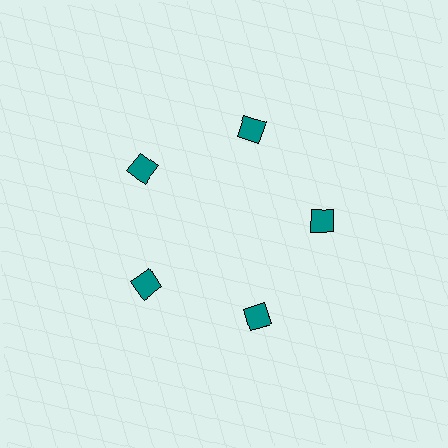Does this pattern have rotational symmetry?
Yes, this pattern has 5-fold rotational symmetry. It looks the same after rotating 72 degrees around the center.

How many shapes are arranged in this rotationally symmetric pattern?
There are 5 shapes, arranged in 5 groups of 1.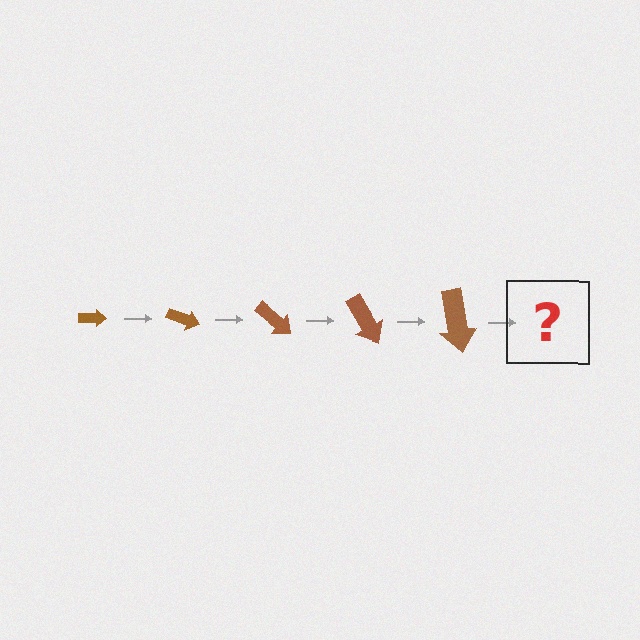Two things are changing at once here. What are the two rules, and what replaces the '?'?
The two rules are that the arrow grows larger each step and it rotates 20 degrees each step. The '?' should be an arrow, larger than the previous one and rotated 100 degrees from the start.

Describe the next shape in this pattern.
It should be an arrow, larger than the previous one and rotated 100 degrees from the start.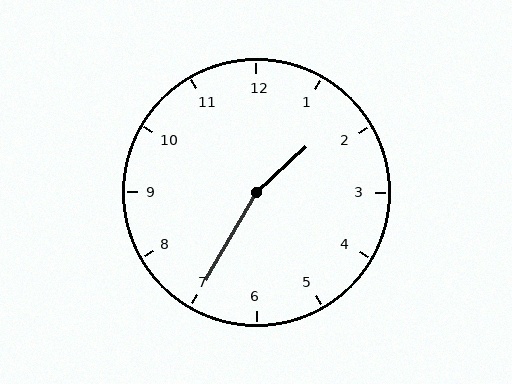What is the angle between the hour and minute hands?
Approximately 162 degrees.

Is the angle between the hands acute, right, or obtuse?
It is obtuse.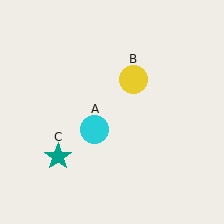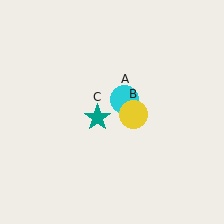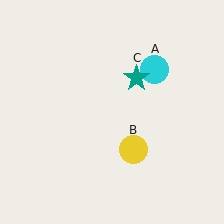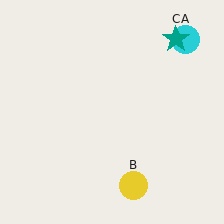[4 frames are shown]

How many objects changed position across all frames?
3 objects changed position: cyan circle (object A), yellow circle (object B), teal star (object C).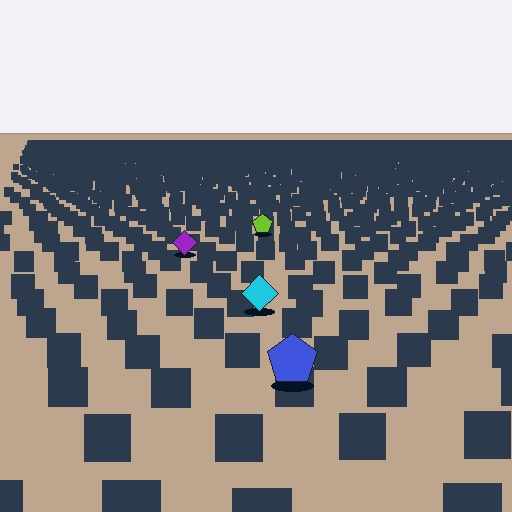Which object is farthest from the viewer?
The lime pentagon is farthest from the viewer. It appears smaller and the ground texture around it is denser.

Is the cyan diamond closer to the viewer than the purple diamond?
Yes. The cyan diamond is closer — you can tell from the texture gradient: the ground texture is coarser near it.